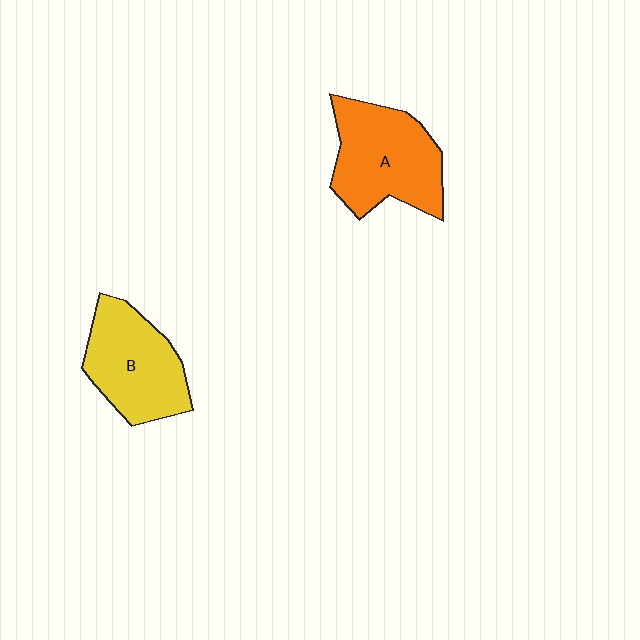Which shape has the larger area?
Shape A (orange).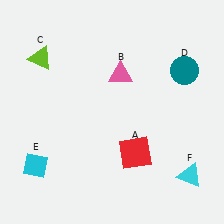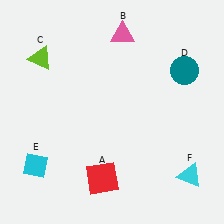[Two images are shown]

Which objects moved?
The objects that moved are: the red square (A), the pink triangle (B).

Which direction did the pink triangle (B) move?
The pink triangle (B) moved up.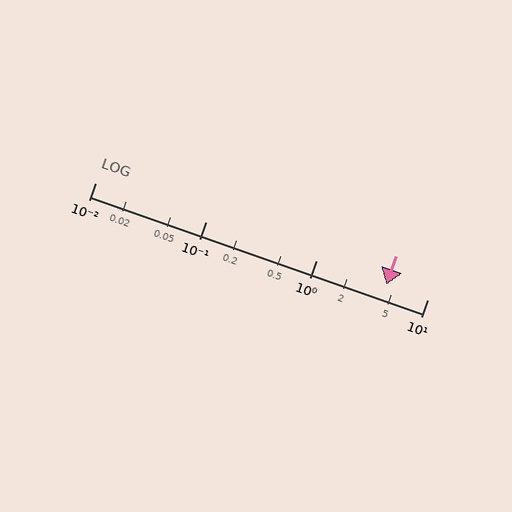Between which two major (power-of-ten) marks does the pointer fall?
The pointer is between 1 and 10.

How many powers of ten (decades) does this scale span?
The scale spans 3 decades, from 0.01 to 10.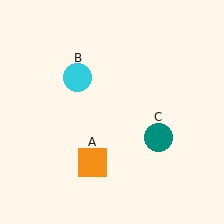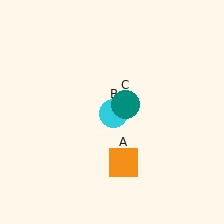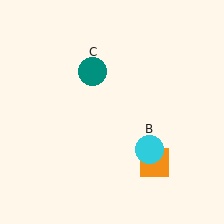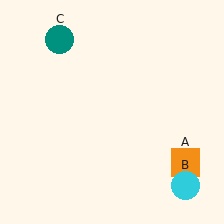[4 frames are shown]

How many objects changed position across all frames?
3 objects changed position: orange square (object A), cyan circle (object B), teal circle (object C).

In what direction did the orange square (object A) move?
The orange square (object A) moved right.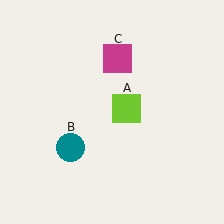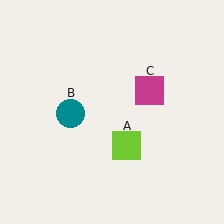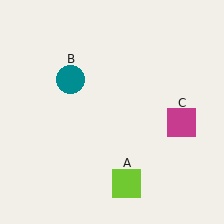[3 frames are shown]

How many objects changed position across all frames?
3 objects changed position: lime square (object A), teal circle (object B), magenta square (object C).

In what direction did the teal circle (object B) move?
The teal circle (object B) moved up.